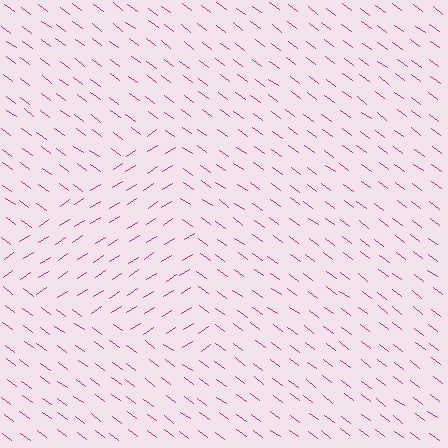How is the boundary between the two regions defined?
The boundary is defined purely by a change in line orientation (approximately 70 degrees difference). All lines are the same color and thickness.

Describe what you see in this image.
The image is filled with small magenta line segments. A triangle region in the image has lines oriented differently from the surrounding lines, creating a visible texture boundary.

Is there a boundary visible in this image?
Yes, there is a texture boundary formed by a change in line orientation.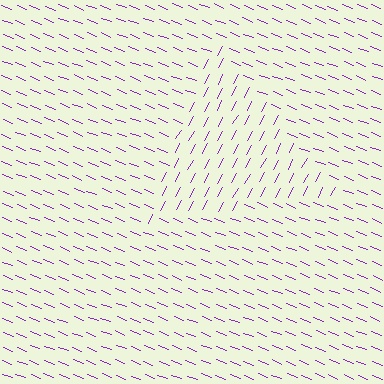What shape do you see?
I see a triangle.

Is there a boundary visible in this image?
Yes, there is a texture boundary formed by a change in line orientation.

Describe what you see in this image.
The image is filled with small purple line segments. A triangle region in the image has lines oriented differently from the surrounding lines, creating a visible texture boundary.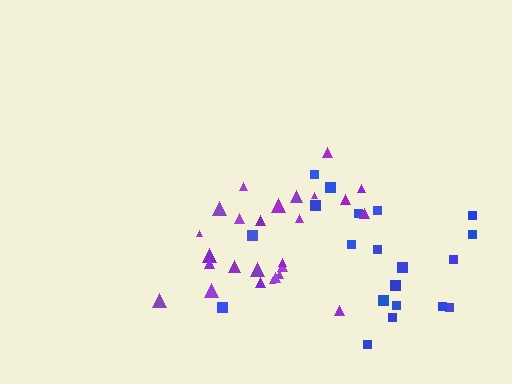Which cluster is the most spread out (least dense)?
Blue.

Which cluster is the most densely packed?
Purple.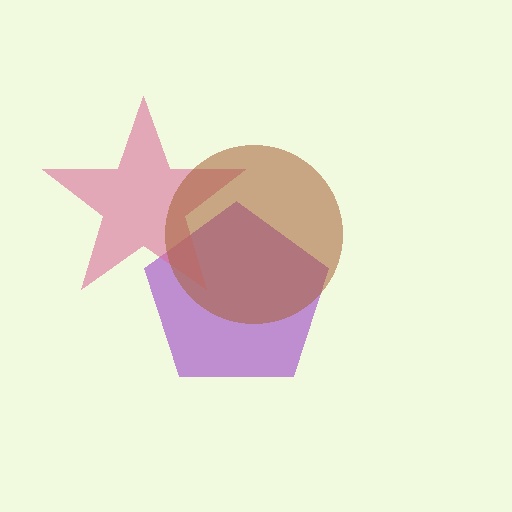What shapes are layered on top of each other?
The layered shapes are: a purple pentagon, a pink star, a brown circle.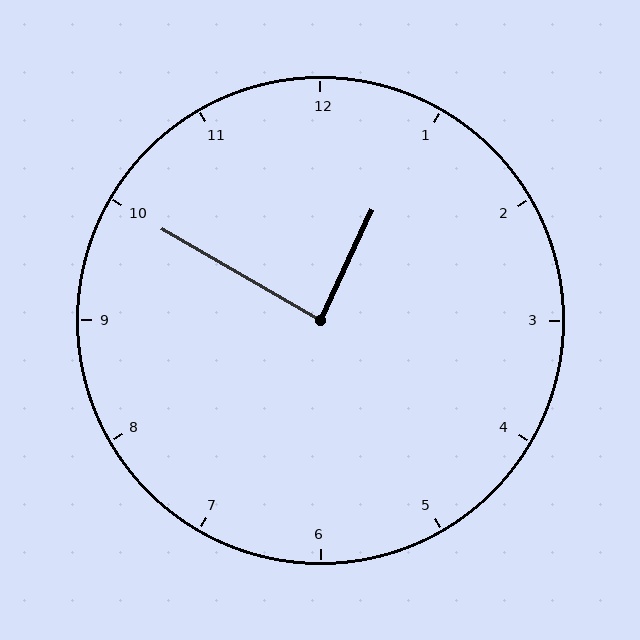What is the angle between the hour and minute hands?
Approximately 85 degrees.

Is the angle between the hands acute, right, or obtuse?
It is right.